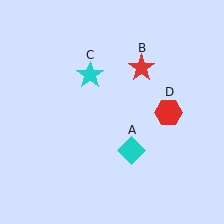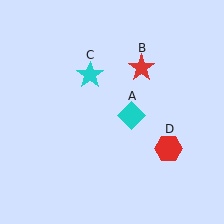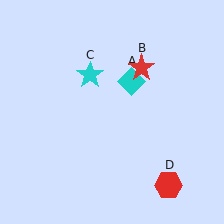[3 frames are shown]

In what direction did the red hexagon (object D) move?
The red hexagon (object D) moved down.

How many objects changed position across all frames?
2 objects changed position: cyan diamond (object A), red hexagon (object D).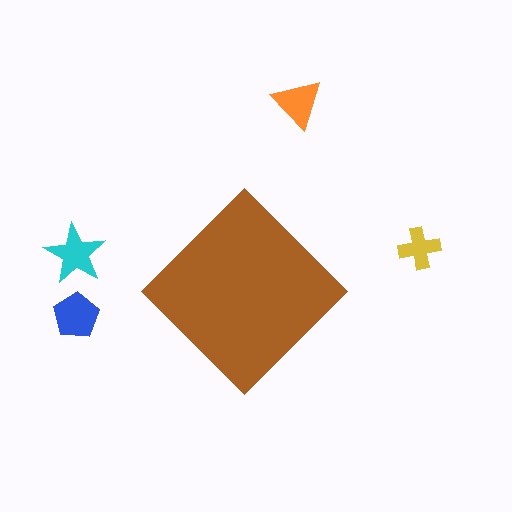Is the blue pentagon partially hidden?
No, the blue pentagon is fully visible.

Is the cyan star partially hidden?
No, the cyan star is fully visible.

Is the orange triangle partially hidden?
No, the orange triangle is fully visible.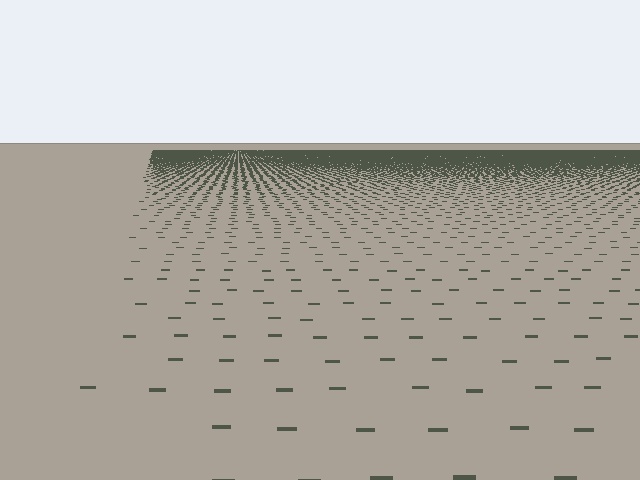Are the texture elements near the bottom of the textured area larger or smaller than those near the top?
Larger. Near the bottom, elements are closer to the viewer and appear at a bigger on-screen size.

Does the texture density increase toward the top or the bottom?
Density increases toward the top.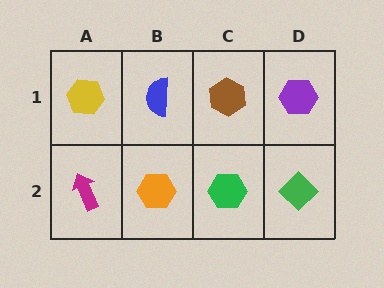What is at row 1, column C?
A brown hexagon.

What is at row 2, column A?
A magenta arrow.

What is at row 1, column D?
A purple hexagon.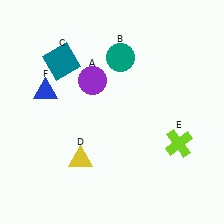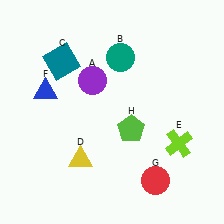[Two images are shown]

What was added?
A red circle (G), a lime pentagon (H) were added in Image 2.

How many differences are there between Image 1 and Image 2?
There are 2 differences between the two images.